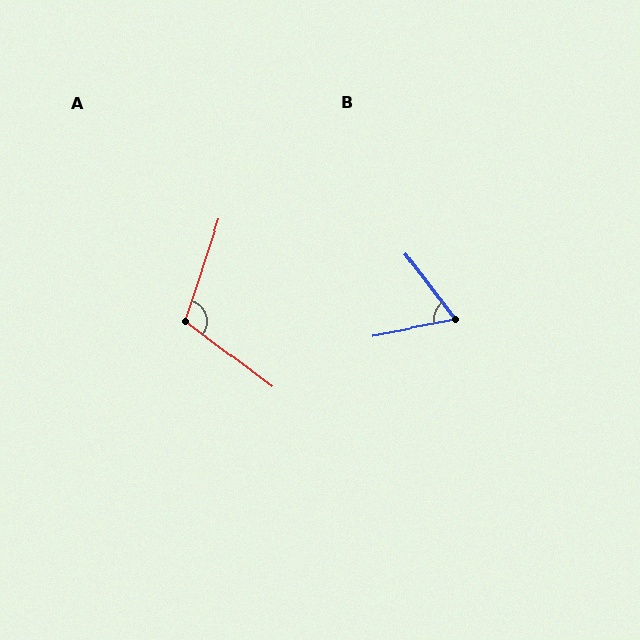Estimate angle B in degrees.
Approximately 63 degrees.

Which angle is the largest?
A, at approximately 109 degrees.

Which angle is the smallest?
B, at approximately 63 degrees.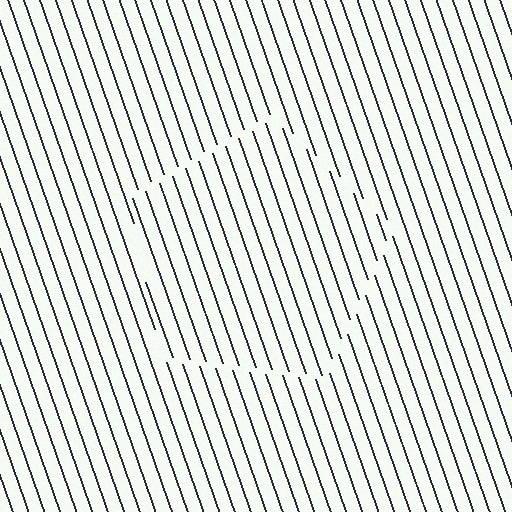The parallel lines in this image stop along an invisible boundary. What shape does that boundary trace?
An illusory pentagon. The interior of the shape contains the same grating, shifted by half a period — the contour is defined by the phase discontinuity where line-ends from the inner and outer gratings abut.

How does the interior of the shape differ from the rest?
The interior of the shape contains the same grating, shifted by half a period — the contour is defined by the phase discontinuity where line-ends from the inner and outer gratings abut.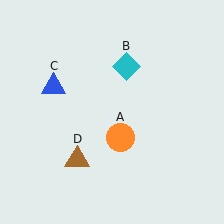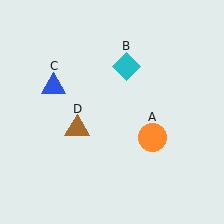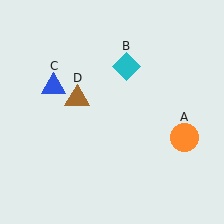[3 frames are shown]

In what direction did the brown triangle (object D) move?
The brown triangle (object D) moved up.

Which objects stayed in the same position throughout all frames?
Cyan diamond (object B) and blue triangle (object C) remained stationary.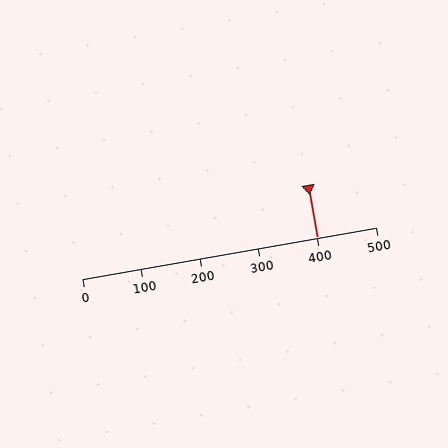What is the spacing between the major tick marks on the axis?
The major ticks are spaced 100 apart.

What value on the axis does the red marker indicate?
The marker indicates approximately 400.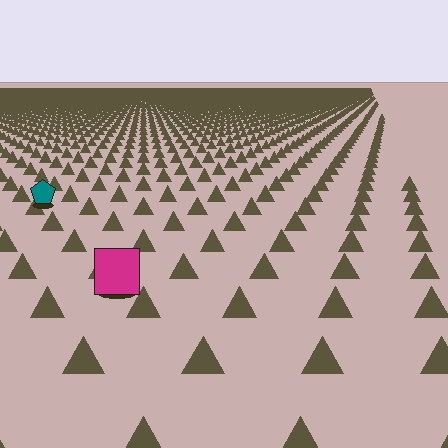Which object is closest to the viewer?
The magenta square is closest. The texture marks near it are larger and more spread out.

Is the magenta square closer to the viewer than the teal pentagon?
Yes. The magenta square is closer — you can tell from the texture gradient: the ground texture is coarser near it.